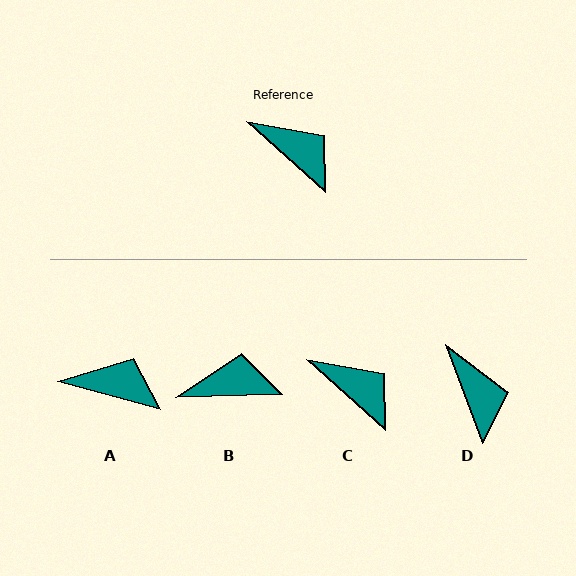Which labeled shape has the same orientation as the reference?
C.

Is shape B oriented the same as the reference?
No, it is off by about 44 degrees.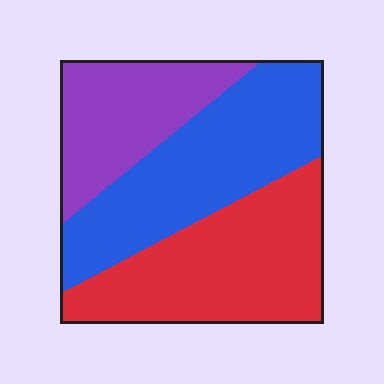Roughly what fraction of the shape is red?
Red takes up between a quarter and a half of the shape.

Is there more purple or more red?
Red.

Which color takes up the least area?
Purple, at roughly 25%.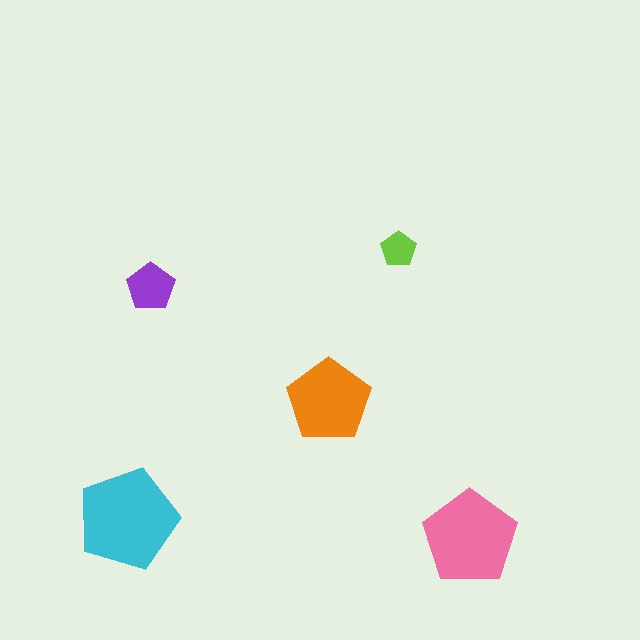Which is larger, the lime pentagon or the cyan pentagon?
The cyan one.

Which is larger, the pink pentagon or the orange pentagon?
The pink one.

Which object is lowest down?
The pink pentagon is bottommost.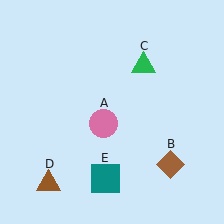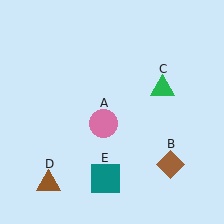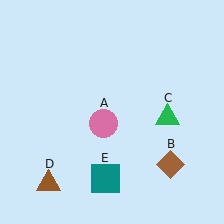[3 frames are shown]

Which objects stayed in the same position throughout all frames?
Pink circle (object A) and brown diamond (object B) and brown triangle (object D) and teal square (object E) remained stationary.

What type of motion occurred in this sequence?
The green triangle (object C) rotated clockwise around the center of the scene.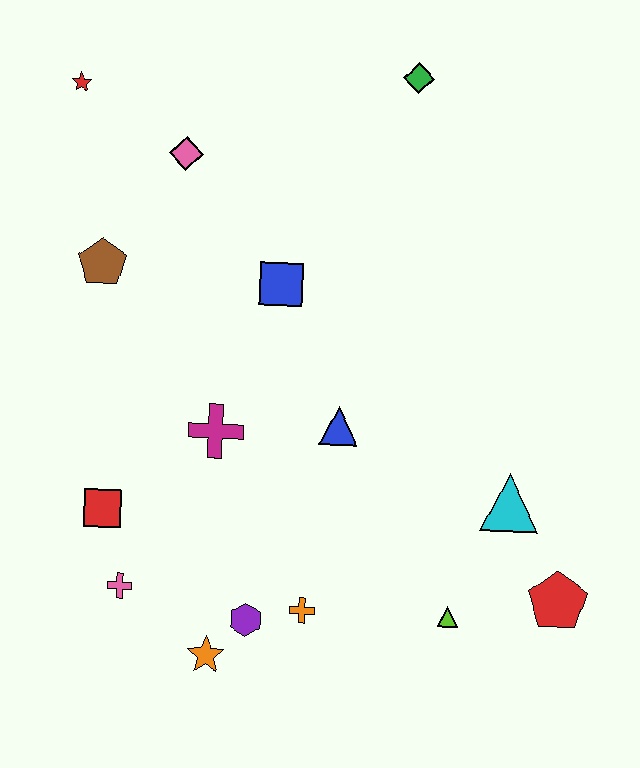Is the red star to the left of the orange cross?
Yes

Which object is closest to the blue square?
The blue triangle is closest to the blue square.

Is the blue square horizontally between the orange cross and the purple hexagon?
Yes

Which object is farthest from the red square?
The green diamond is farthest from the red square.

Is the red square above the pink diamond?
No